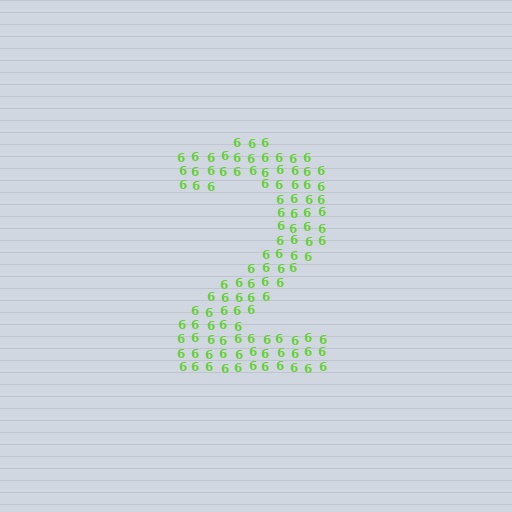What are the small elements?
The small elements are digit 6's.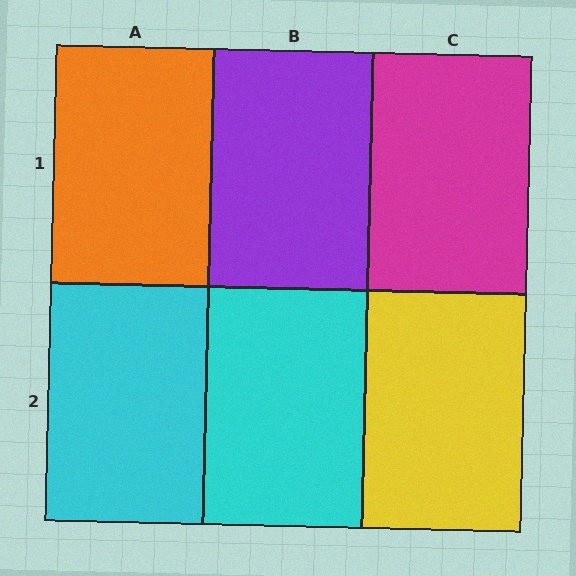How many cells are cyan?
2 cells are cyan.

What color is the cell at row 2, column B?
Cyan.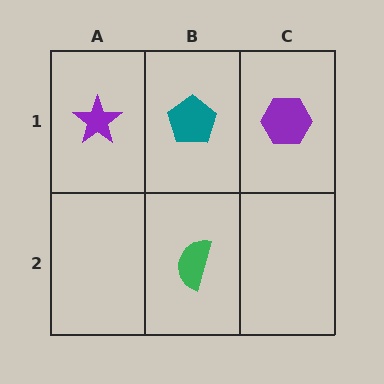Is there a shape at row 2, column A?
No, that cell is empty.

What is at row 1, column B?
A teal pentagon.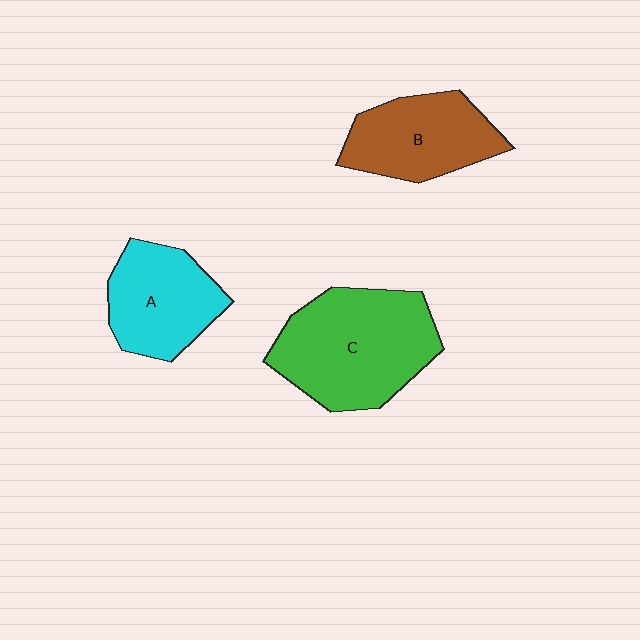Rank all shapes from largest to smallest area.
From largest to smallest: C (green), B (brown), A (cyan).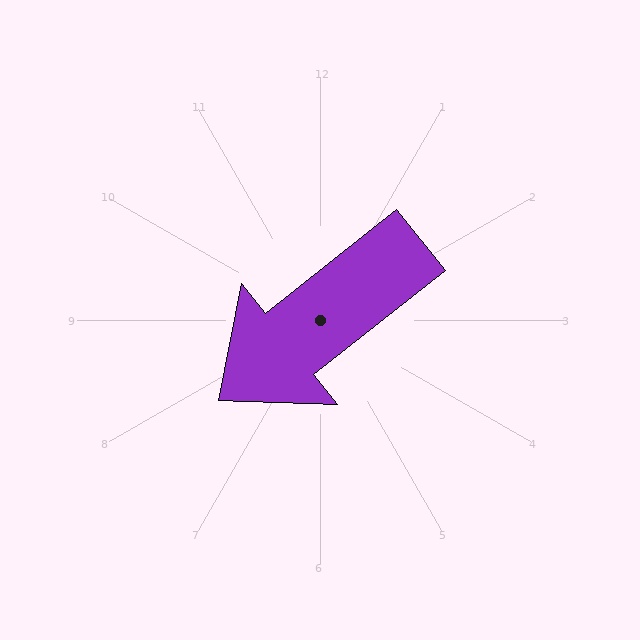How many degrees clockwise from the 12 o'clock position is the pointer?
Approximately 232 degrees.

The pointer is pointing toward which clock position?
Roughly 8 o'clock.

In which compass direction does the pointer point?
Southwest.